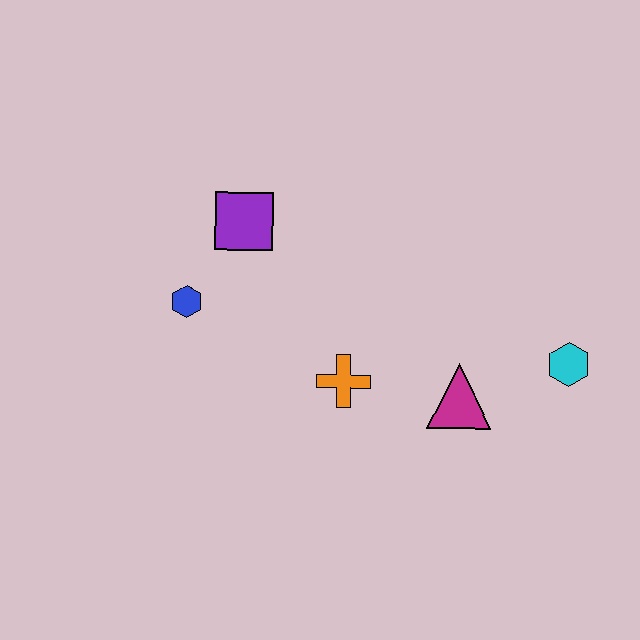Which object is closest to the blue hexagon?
The purple square is closest to the blue hexagon.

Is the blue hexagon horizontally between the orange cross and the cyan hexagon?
No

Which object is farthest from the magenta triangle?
The blue hexagon is farthest from the magenta triangle.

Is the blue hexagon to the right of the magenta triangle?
No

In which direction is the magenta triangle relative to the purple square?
The magenta triangle is to the right of the purple square.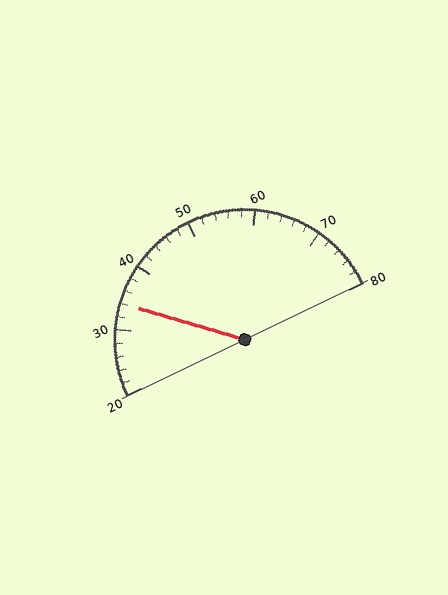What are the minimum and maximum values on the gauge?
The gauge ranges from 20 to 80.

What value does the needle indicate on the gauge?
The needle indicates approximately 34.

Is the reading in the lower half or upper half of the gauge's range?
The reading is in the lower half of the range (20 to 80).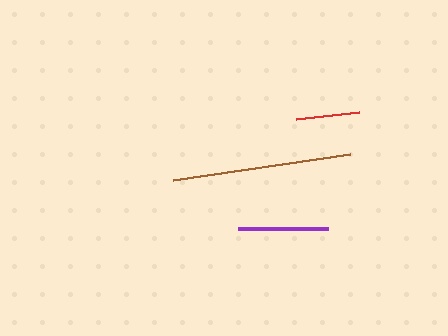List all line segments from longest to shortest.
From longest to shortest: brown, purple, red.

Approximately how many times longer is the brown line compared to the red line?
The brown line is approximately 2.8 times the length of the red line.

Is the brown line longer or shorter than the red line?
The brown line is longer than the red line.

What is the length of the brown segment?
The brown segment is approximately 178 pixels long.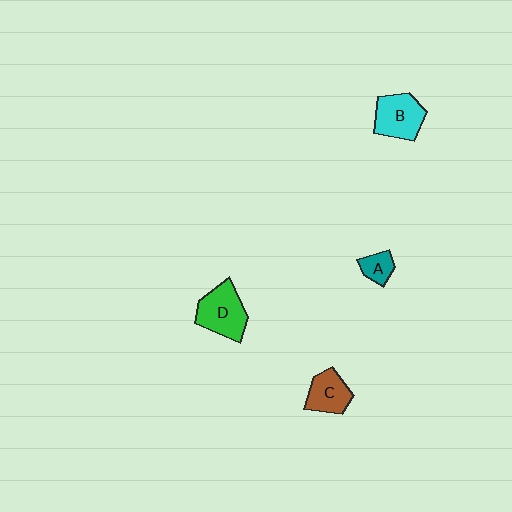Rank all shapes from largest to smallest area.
From largest to smallest: D (green), B (cyan), C (brown), A (teal).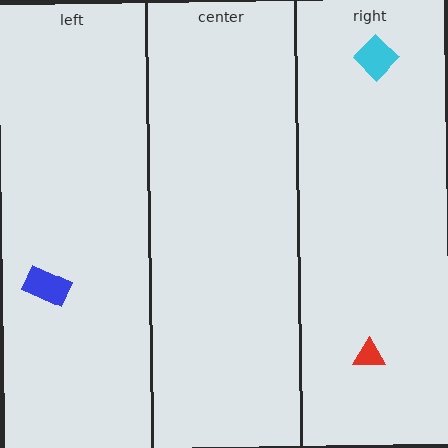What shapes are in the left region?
The blue rectangle.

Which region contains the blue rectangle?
The left region.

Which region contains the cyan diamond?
The right region.